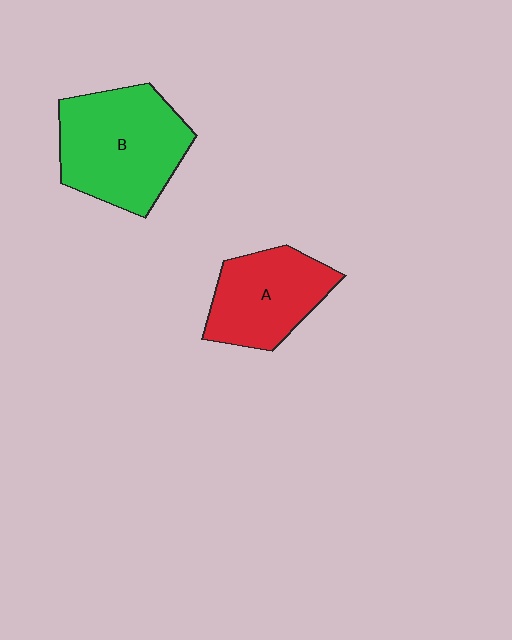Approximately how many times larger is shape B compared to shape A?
Approximately 1.4 times.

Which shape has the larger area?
Shape B (green).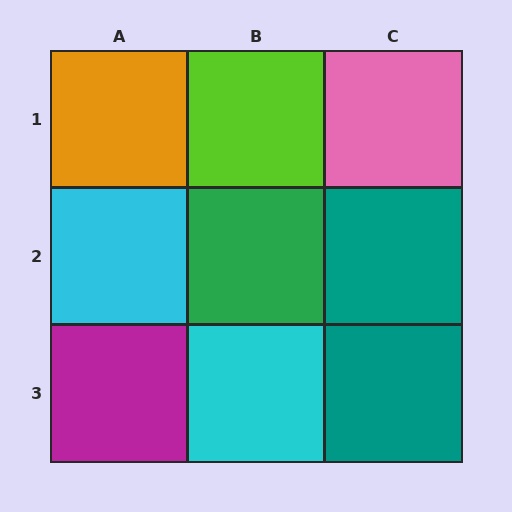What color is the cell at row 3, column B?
Cyan.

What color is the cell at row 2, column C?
Teal.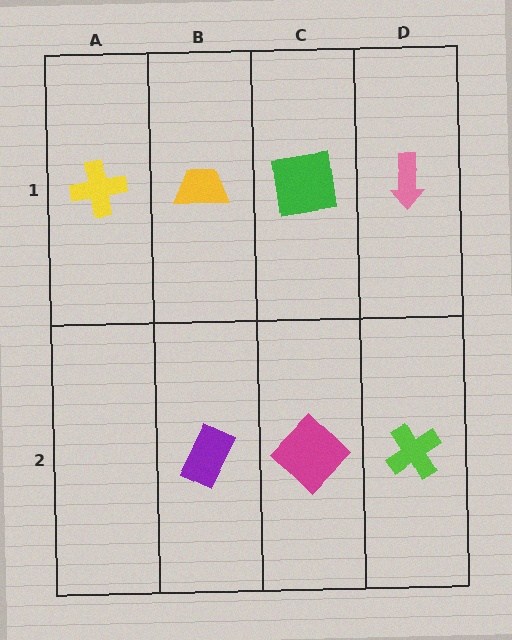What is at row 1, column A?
A yellow cross.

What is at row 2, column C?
A magenta diamond.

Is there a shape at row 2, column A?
No, that cell is empty.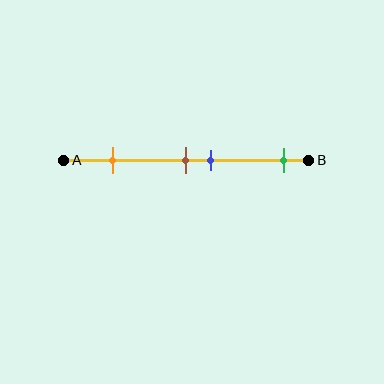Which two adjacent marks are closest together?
The brown and blue marks are the closest adjacent pair.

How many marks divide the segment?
There are 4 marks dividing the segment.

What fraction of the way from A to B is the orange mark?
The orange mark is approximately 20% (0.2) of the way from A to B.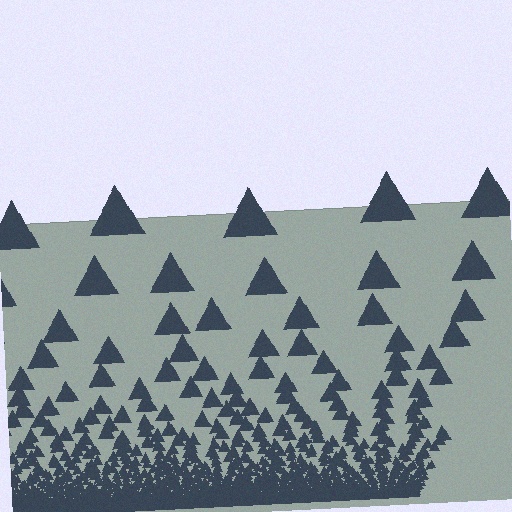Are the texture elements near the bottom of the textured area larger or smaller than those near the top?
Smaller. The gradient is inverted — elements near the bottom are smaller and denser.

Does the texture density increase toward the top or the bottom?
Density increases toward the bottom.